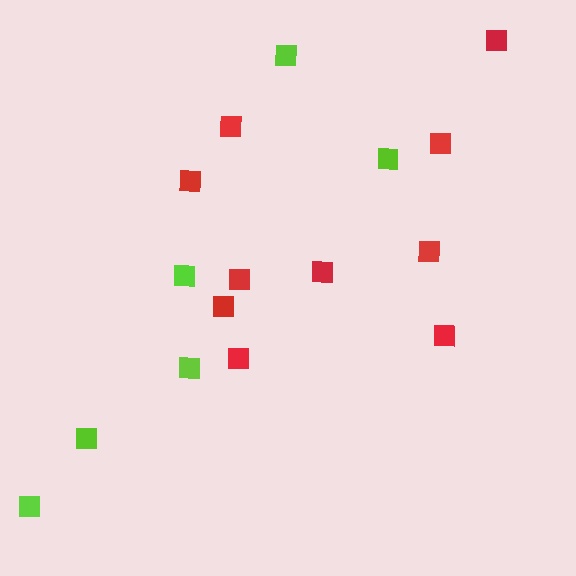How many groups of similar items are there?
There are 2 groups: one group of red squares (10) and one group of lime squares (6).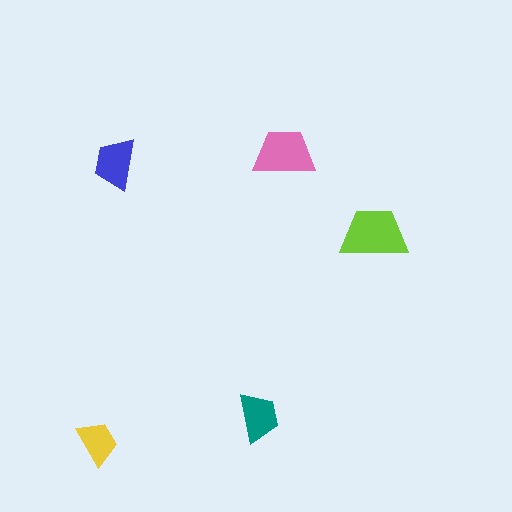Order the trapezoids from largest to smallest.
the lime one, the pink one, the blue one, the teal one, the yellow one.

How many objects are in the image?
There are 5 objects in the image.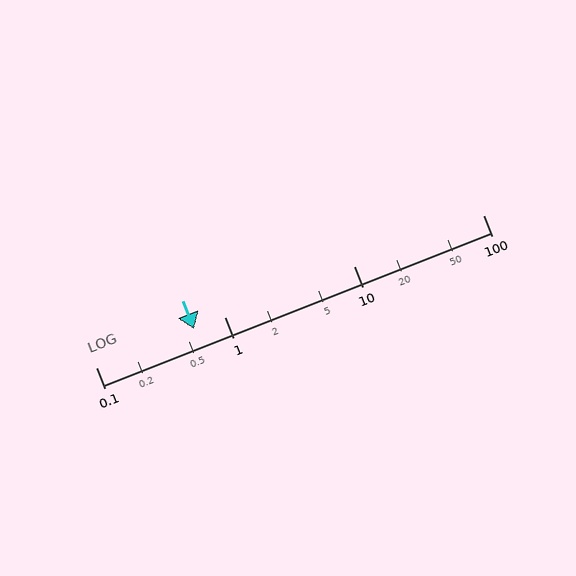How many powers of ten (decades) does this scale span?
The scale spans 3 decades, from 0.1 to 100.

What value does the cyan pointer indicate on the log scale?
The pointer indicates approximately 0.58.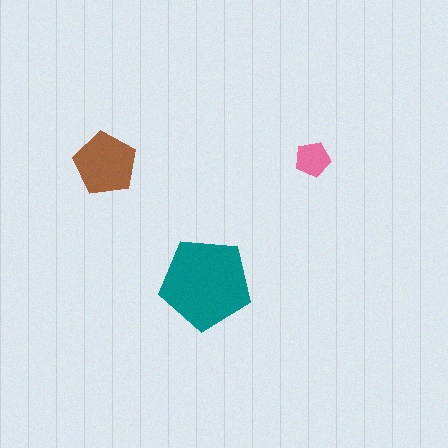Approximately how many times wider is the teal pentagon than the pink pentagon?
About 2.5 times wider.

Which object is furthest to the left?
The brown pentagon is leftmost.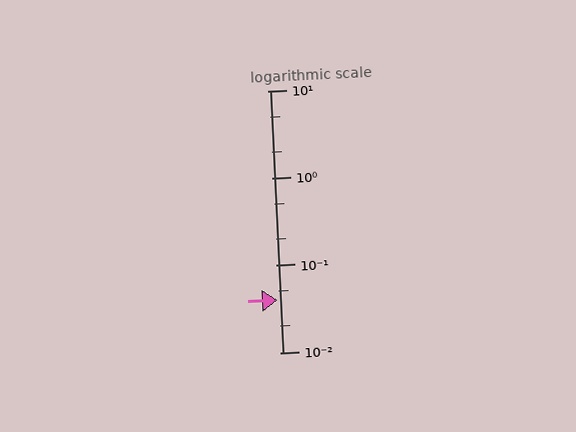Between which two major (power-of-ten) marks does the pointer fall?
The pointer is between 0.01 and 0.1.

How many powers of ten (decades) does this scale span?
The scale spans 3 decades, from 0.01 to 10.